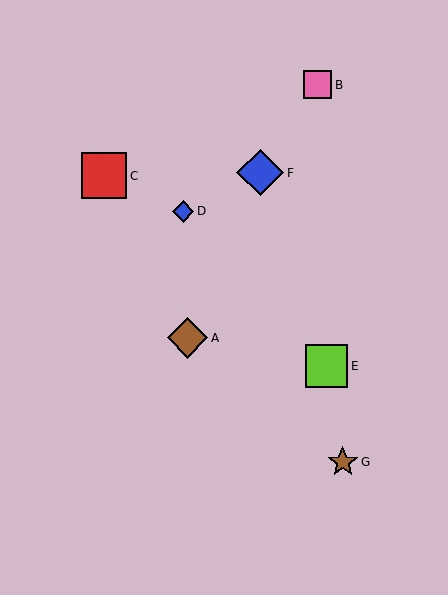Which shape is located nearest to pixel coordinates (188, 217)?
The blue diamond (labeled D) at (183, 211) is nearest to that location.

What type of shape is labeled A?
Shape A is a brown diamond.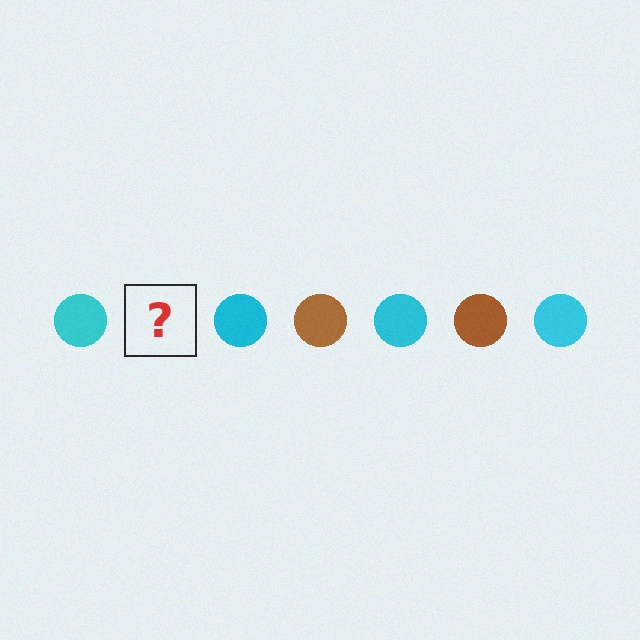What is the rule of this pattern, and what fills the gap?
The rule is that the pattern cycles through cyan, brown circles. The gap should be filled with a brown circle.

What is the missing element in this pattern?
The missing element is a brown circle.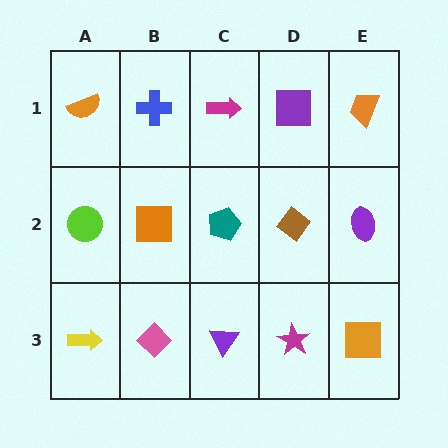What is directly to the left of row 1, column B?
An orange semicircle.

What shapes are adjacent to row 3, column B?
An orange square (row 2, column B), a yellow arrow (row 3, column A), a purple triangle (row 3, column C).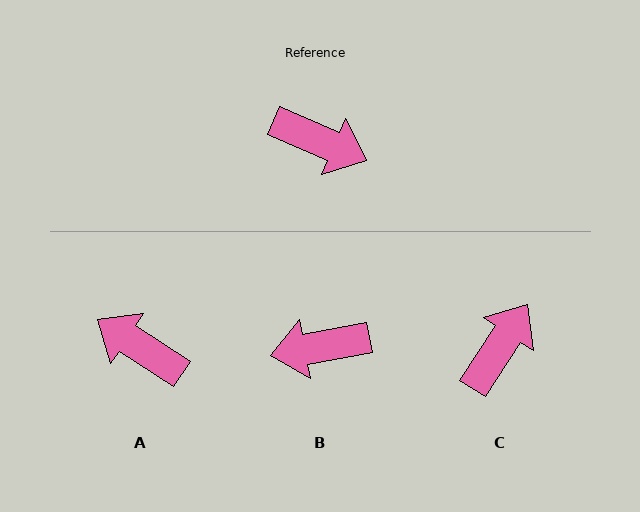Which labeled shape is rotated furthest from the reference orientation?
A, about 170 degrees away.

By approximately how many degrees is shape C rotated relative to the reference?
Approximately 80 degrees counter-clockwise.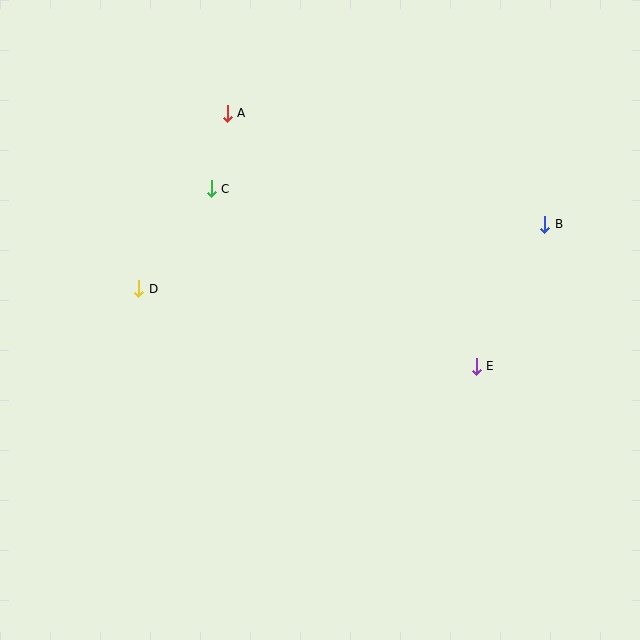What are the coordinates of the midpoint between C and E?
The midpoint between C and E is at (344, 277).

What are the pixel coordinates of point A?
Point A is at (227, 113).